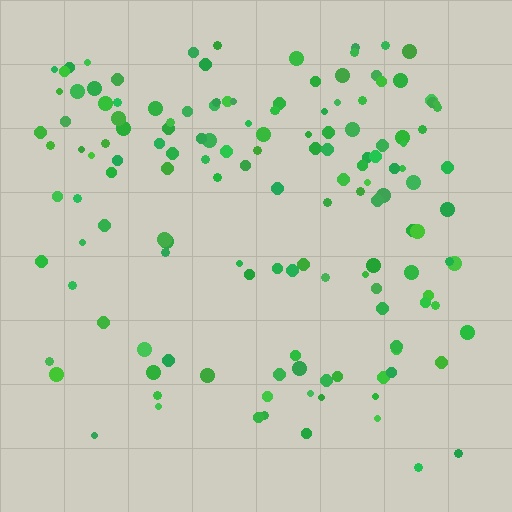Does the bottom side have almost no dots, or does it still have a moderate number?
Still a moderate number, just noticeably fewer than the top.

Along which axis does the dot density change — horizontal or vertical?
Vertical.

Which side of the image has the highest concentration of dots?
The top.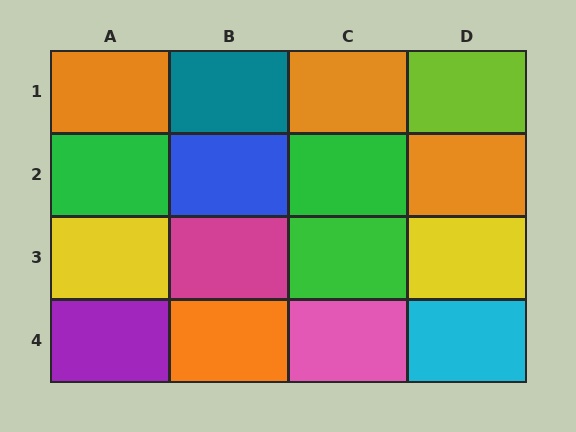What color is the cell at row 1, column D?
Lime.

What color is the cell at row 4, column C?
Pink.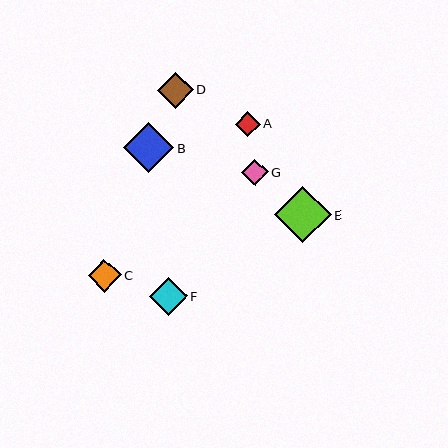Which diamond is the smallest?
Diamond A is the smallest with a size of approximately 25 pixels.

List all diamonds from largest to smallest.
From largest to smallest: E, B, F, D, C, G, A.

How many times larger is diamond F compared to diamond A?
Diamond F is approximately 1.5 times the size of diamond A.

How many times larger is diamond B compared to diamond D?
Diamond B is approximately 1.4 times the size of diamond D.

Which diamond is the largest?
Diamond E is the largest with a size of approximately 57 pixels.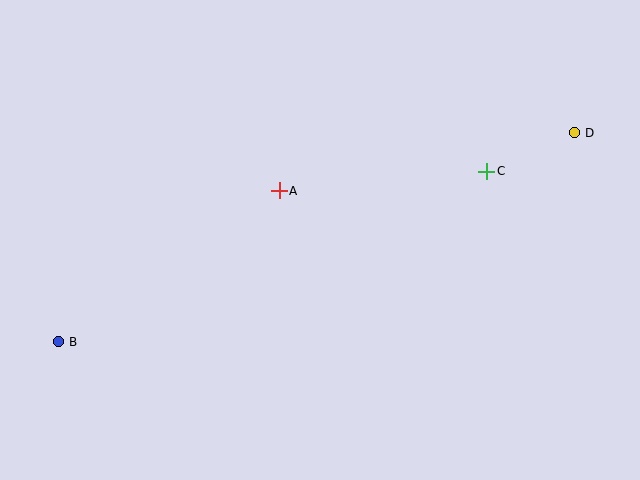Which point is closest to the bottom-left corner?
Point B is closest to the bottom-left corner.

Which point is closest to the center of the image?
Point A at (279, 191) is closest to the center.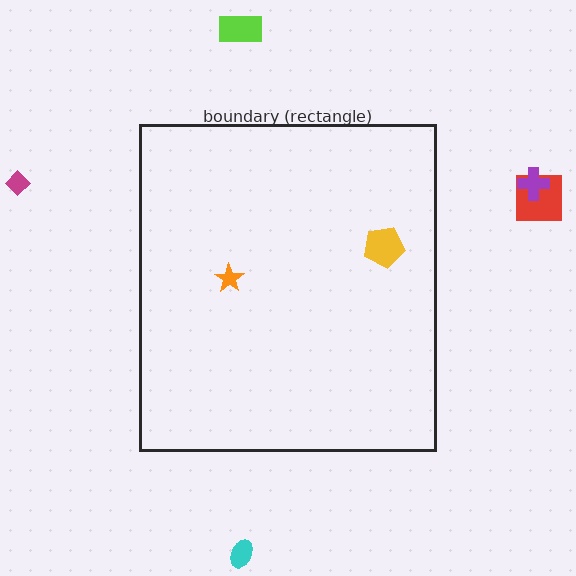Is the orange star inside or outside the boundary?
Inside.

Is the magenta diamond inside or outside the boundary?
Outside.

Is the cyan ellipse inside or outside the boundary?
Outside.